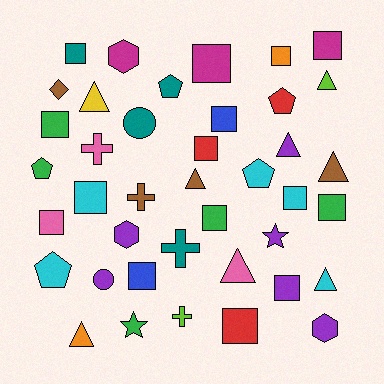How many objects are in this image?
There are 40 objects.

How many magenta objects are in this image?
There are 3 magenta objects.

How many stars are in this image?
There are 2 stars.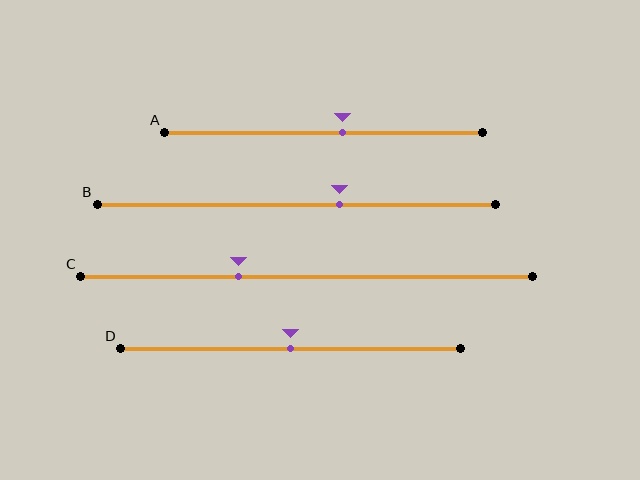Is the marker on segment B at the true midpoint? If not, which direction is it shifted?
No, the marker on segment B is shifted to the right by about 11% of the segment length.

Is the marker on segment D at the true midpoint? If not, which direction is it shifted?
Yes, the marker on segment D is at the true midpoint.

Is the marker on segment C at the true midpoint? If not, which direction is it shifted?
No, the marker on segment C is shifted to the left by about 15% of the segment length.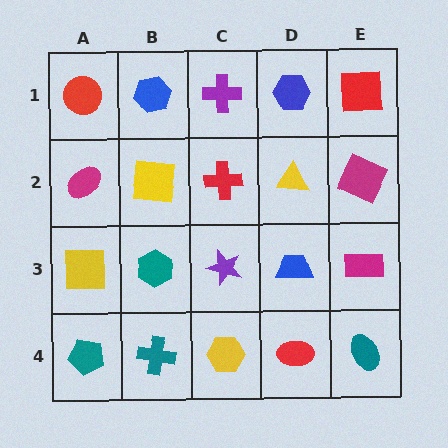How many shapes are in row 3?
5 shapes.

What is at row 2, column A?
A magenta ellipse.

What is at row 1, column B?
A blue hexagon.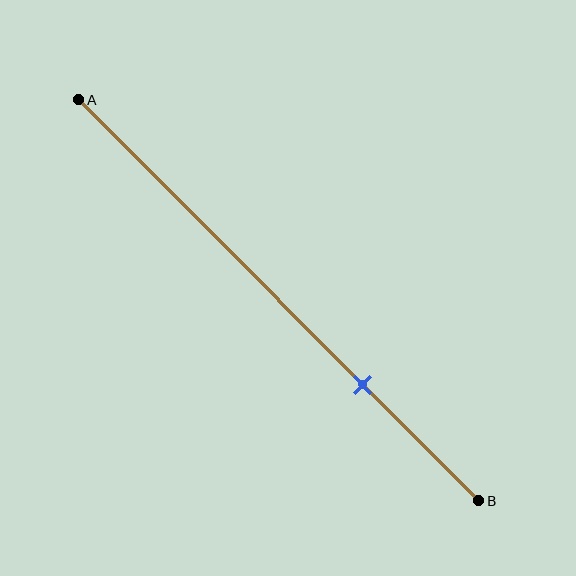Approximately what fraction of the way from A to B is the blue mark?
The blue mark is approximately 70% of the way from A to B.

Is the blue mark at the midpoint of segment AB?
No, the mark is at about 70% from A, not at the 50% midpoint.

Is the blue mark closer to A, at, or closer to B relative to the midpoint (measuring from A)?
The blue mark is closer to point B than the midpoint of segment AB.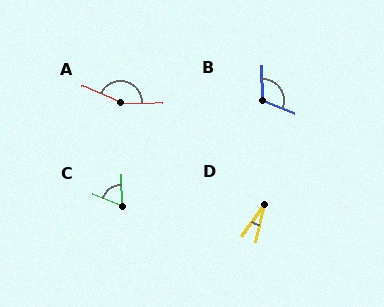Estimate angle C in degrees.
Approximately 68 degrees.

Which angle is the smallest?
D, at approximately 23 degrees.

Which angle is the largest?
A, at approximately 156 degrees.